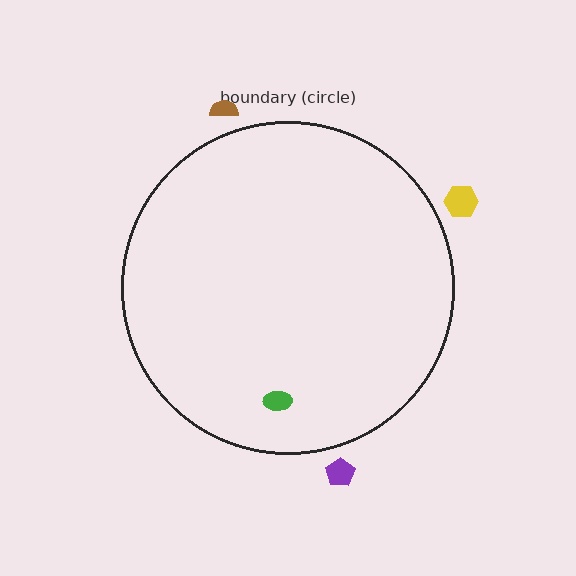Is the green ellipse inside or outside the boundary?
Inside.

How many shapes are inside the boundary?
1 inside, 3 outside.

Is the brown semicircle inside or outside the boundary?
Outside.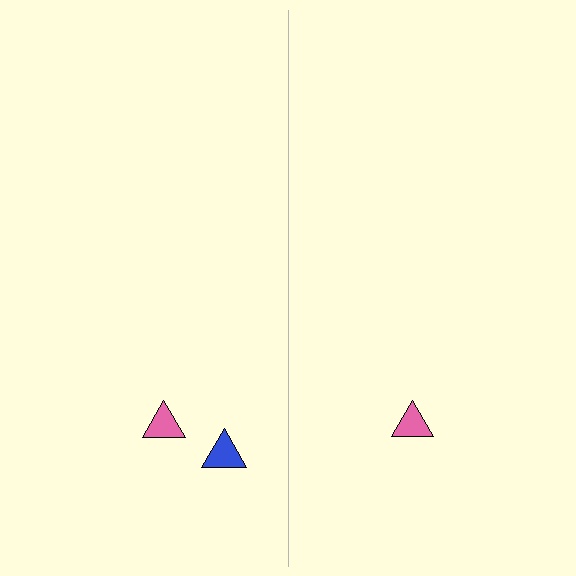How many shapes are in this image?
There are 3 shapes in this image.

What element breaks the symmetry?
A blue triangle is missing from the right side.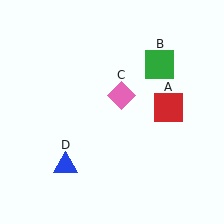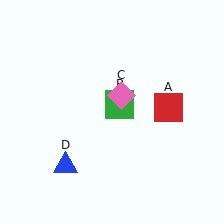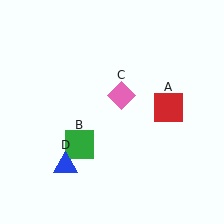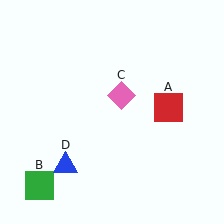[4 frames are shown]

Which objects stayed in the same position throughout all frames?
Red square (object A) and pink diamond (object C) and blue triangle (object D) remained stationary.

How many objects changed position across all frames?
1 object changed position: green square (object B).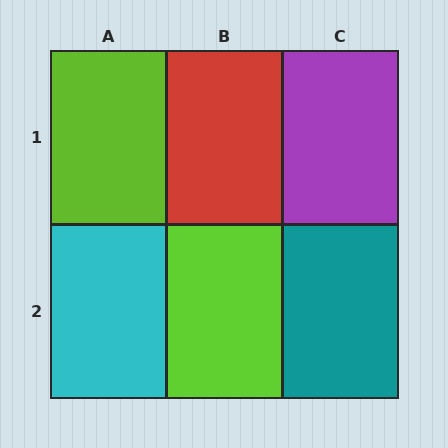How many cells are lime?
2 cells are lime.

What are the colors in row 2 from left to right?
Cyan, lime, teal.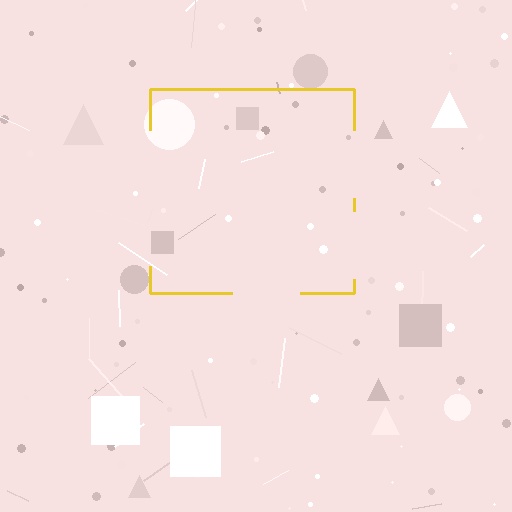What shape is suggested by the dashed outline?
The dashed outline suggests a square.